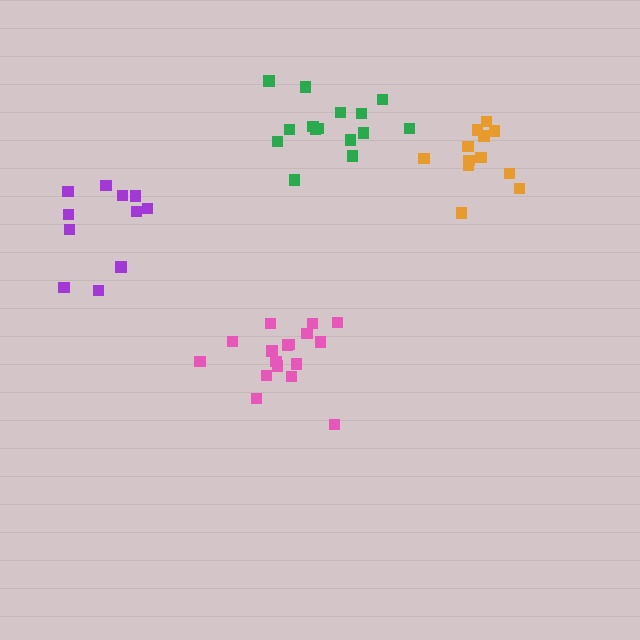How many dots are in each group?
Group 1: 17 dots, Group 2: 11 dots, Group 3: 12 dots, Group 4: 15 dots (55 total).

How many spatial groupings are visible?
There are 4 spatial groupings.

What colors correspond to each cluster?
The clusters are colored: pink, purple, orange, green.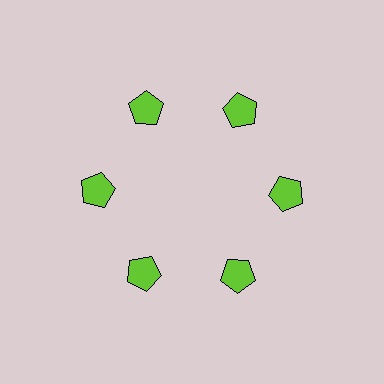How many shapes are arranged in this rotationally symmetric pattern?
There are 6 shapes, arranged in 6 groups of 1.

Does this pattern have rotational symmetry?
Yes, this pattern has 6-fold rotational symmetry. It looks the same after rotating 60 degrees around the center.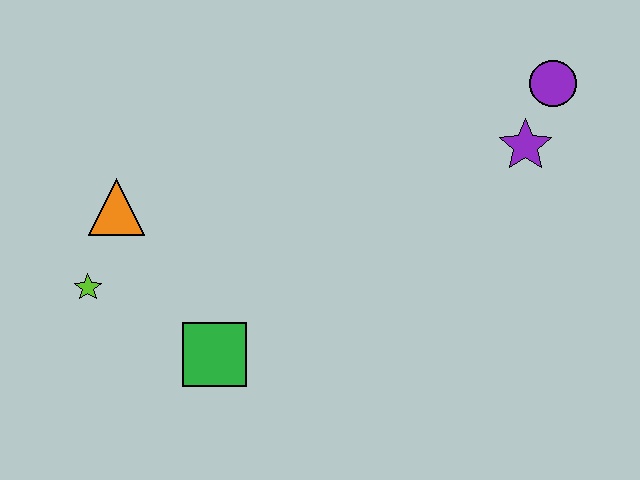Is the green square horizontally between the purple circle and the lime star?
Yes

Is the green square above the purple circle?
No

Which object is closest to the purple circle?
The purple star is closest to the purple circle.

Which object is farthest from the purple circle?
The lime star is farthest from the purple circle.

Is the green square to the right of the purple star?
No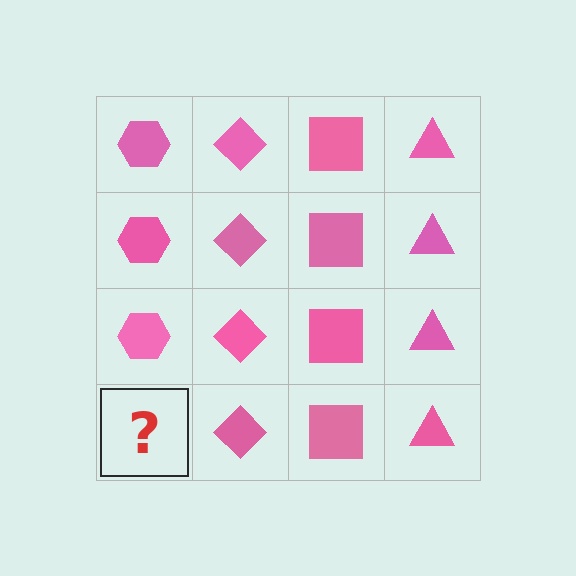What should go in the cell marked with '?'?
The missing cell should contain a pink hexagon.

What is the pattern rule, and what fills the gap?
The rule is that each column has a consistent shape. The gap should be filled with a pink hexagon.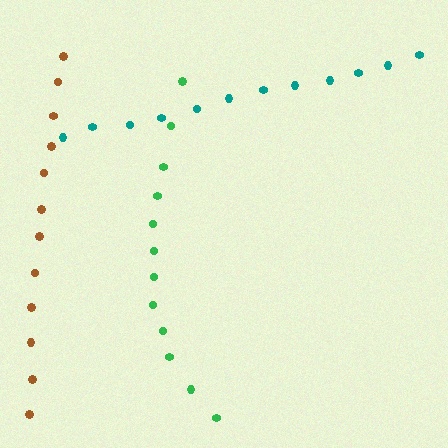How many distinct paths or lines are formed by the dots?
There are 3 distinct paths.